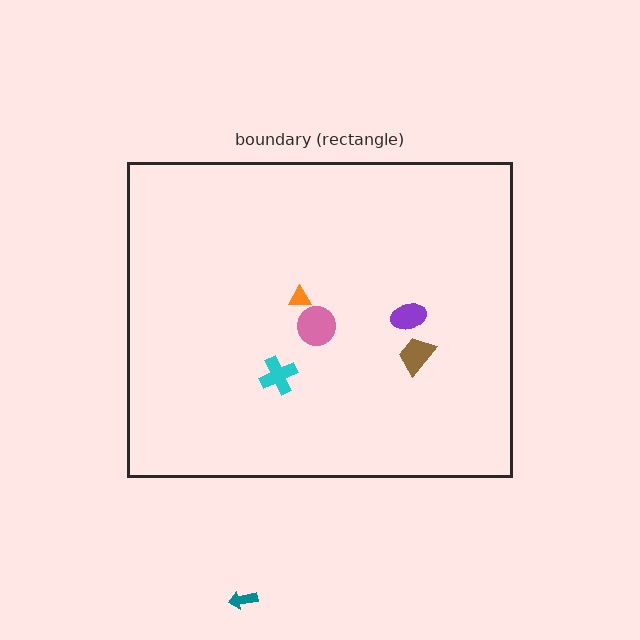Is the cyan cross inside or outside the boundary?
Inside.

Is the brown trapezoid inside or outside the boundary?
Inside.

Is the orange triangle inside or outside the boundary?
Inside.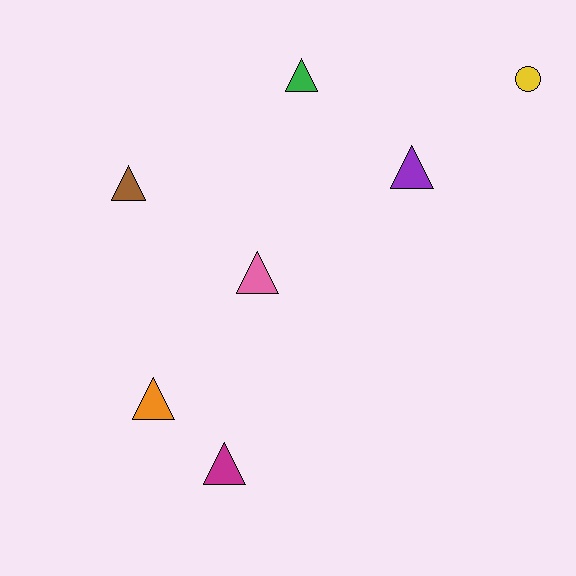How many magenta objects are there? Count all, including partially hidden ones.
There is 1 magenta object.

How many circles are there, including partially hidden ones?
There is 1 circle.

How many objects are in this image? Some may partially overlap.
There are 7 objects.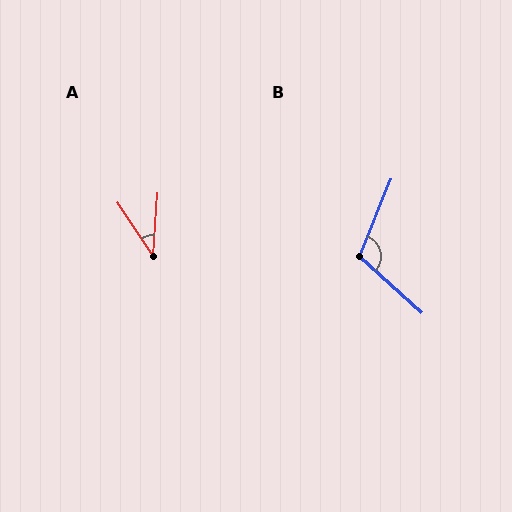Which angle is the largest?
B, at approximately 110 degrees.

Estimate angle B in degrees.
Approximately 110 degrees.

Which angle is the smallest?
A, at approximately 38 degrees.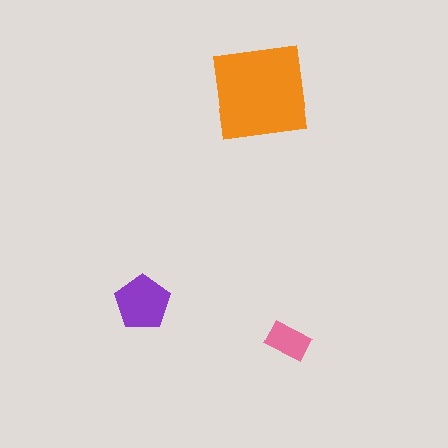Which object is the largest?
The orange square.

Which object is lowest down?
The pink rectangle is bottommost.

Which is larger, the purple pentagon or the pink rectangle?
The purple pentagon.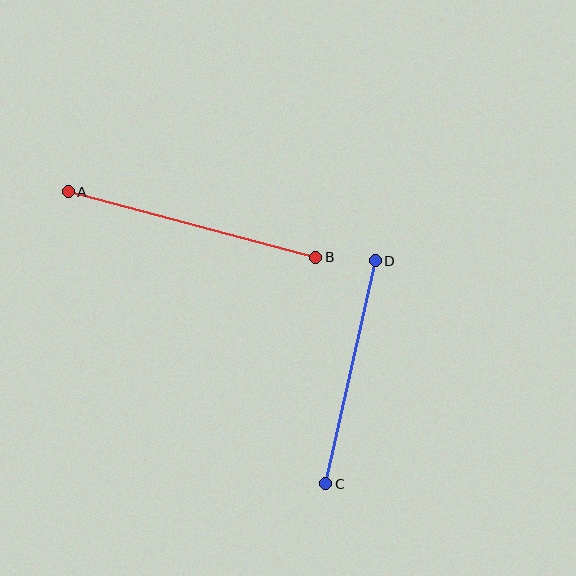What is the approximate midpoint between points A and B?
The midpoint is at approximately (192, 225) pixels.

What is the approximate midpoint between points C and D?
The midpoint is at approximately (350, 372) pixels.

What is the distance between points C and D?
The distance is approximately 228 pixels.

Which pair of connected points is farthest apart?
Points A and B are farthest apart.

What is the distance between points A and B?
The distance is approximately 256 pixels.